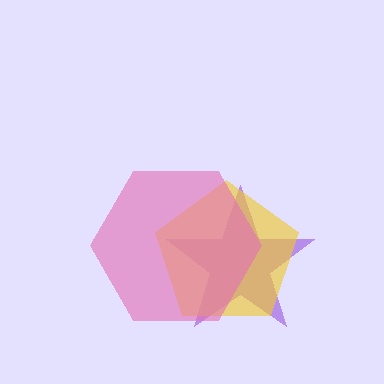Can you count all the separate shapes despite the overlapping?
Yes, there are 3 separate shapes.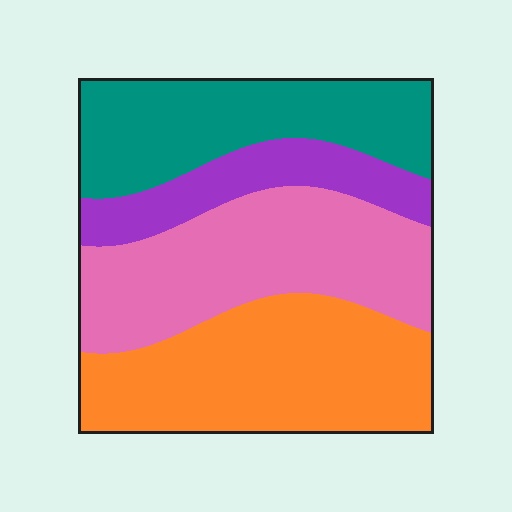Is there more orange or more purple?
Orange.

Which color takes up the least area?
Purple, at roughly 15%.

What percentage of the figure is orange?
Orange takes up about one third (1/3) of the figure.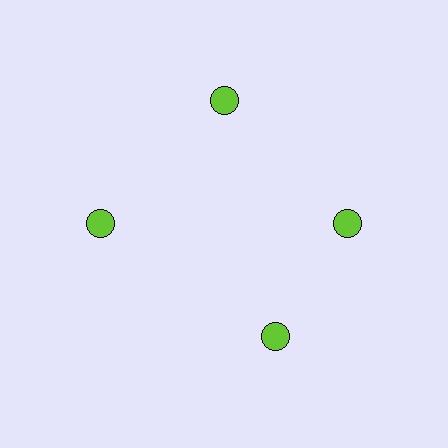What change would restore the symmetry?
The symmetry would be restored by rotating it back into even spacing with its neighbors so that all 4 circles sit at equal angles and equal distance from the center.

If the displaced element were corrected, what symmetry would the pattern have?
It would have 4-fold rotational symmetry — the pattern would map onto itself every 90 degrees.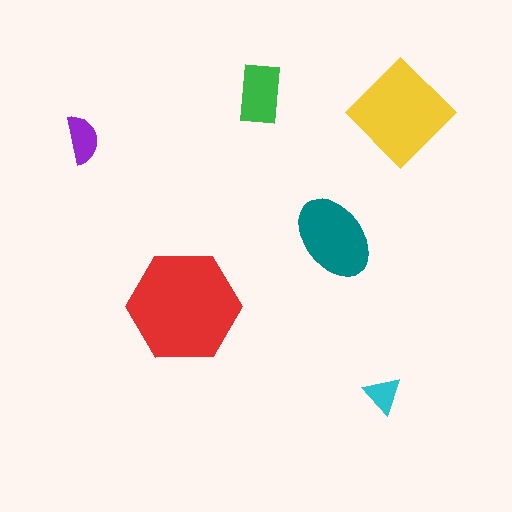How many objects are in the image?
There are 6 objects in the image.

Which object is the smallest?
The cyan triangle.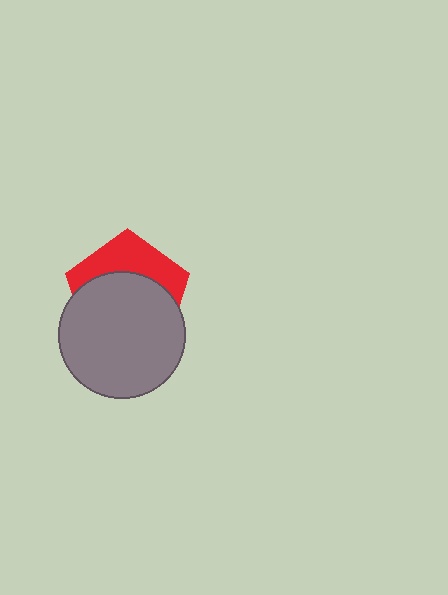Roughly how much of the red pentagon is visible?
A small part of it is visible (roughly 37%).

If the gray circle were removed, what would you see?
You would see the complete red pentagon.